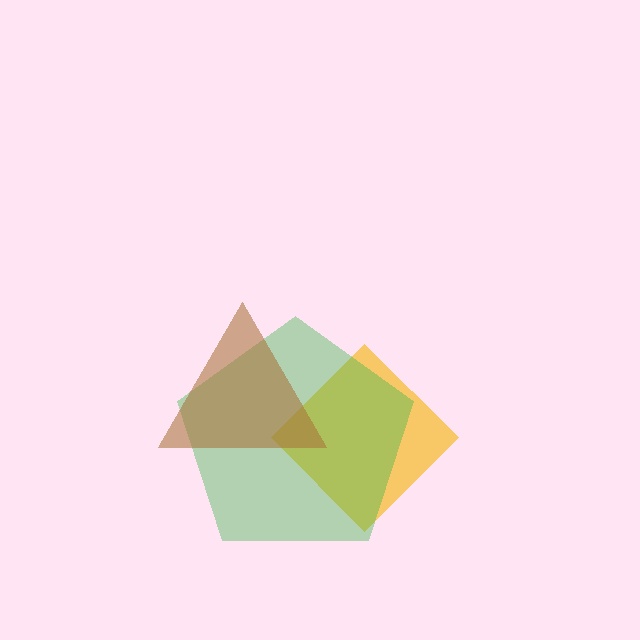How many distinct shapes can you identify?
There are 3 distinct shapes: a yellow diamond, a green pentagon, a brown triangle.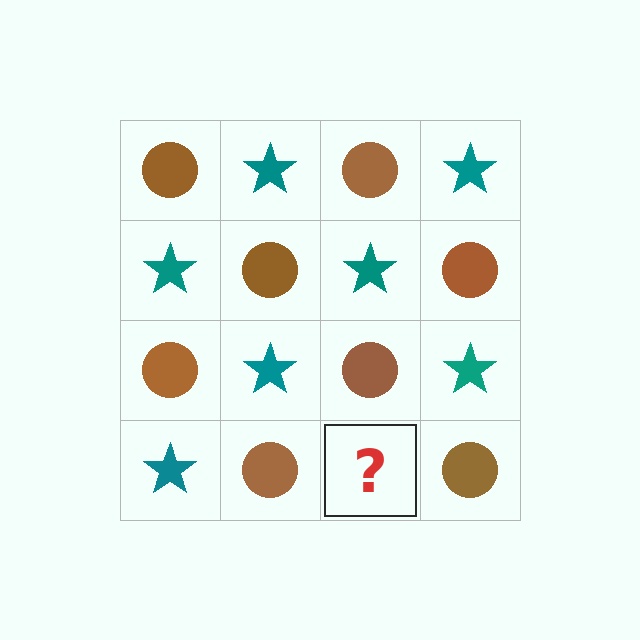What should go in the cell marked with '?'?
The missing cell should contain a teal star.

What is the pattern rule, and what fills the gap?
The rule is that it alternates brown circle and teal star in a checkerboard pattern. The gap should be filled with a teal star.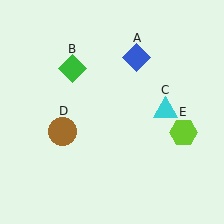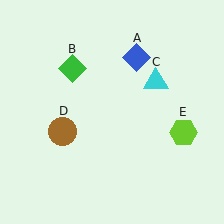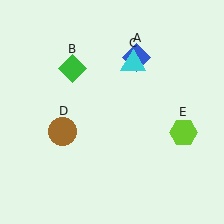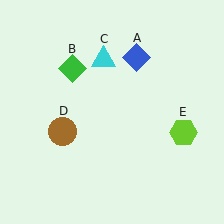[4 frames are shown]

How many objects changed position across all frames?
1 object changed position: cyan triangle (object C).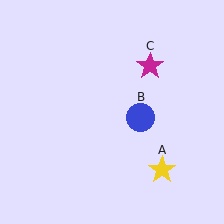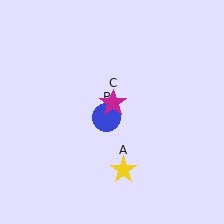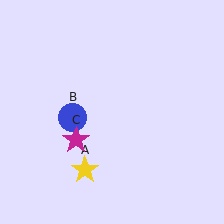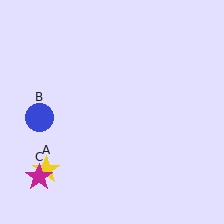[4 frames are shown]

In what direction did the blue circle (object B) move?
The blue circle (object B) moved left.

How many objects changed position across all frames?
3 objects changed position: yellow star (object A), blue circle (object B), magenta star (object C).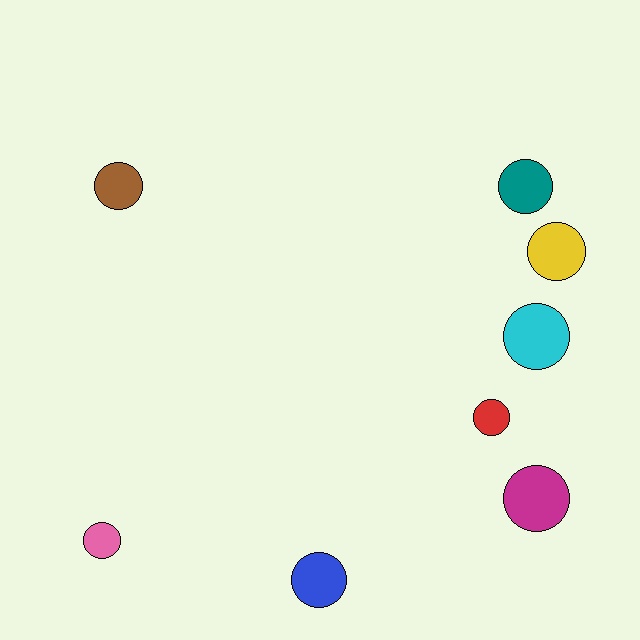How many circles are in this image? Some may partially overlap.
There are 8 circles.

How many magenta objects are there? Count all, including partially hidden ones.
There is 1 magenta object.